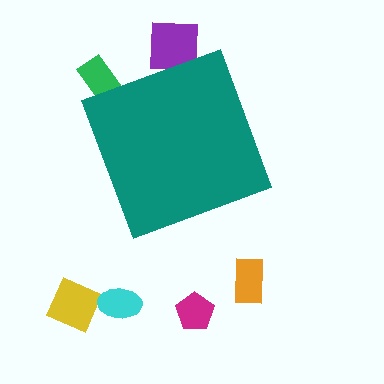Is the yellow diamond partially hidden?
No, the yellow diamond is fully visible.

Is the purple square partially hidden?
Yes, the purple square is partially hidden behind the teal diamond.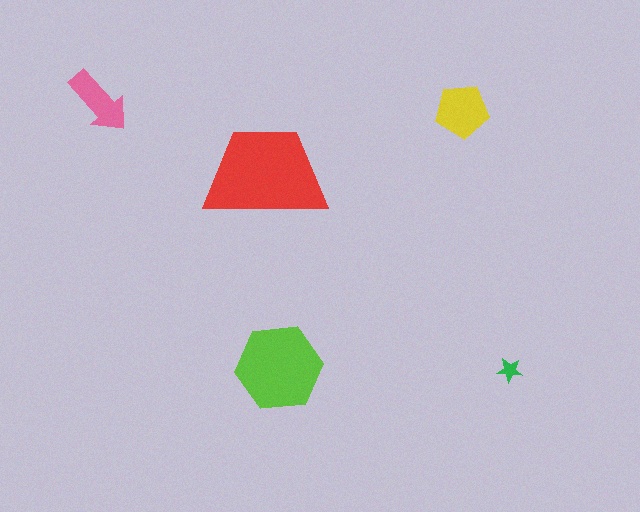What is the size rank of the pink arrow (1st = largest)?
4th.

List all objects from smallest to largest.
The green star, the pink arrow, the yellow pentagon, the lime hexagon, the red trapezoid.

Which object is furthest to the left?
The pink arrow is leftmost.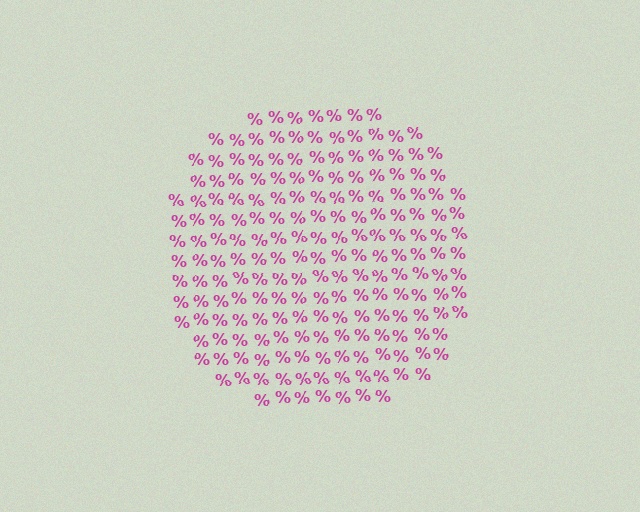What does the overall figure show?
The overall figure shows a circle.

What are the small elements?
The small elements are percent signs.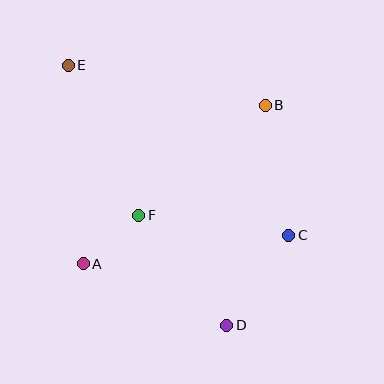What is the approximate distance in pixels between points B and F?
The distance between B and F is approximately 167 pixels.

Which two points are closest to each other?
Points A and F are closest to each other.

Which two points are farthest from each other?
Points D and E are farthest from each other.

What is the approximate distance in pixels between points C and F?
The distance between C and F is approximately 152 pixels.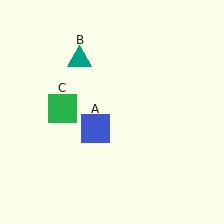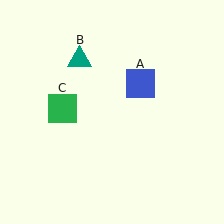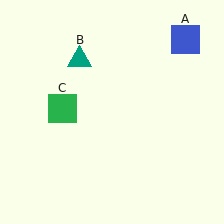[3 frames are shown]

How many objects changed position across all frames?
1 object changed position: blue square (object A).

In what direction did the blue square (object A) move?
The blue square (object A) moved up and to the right.